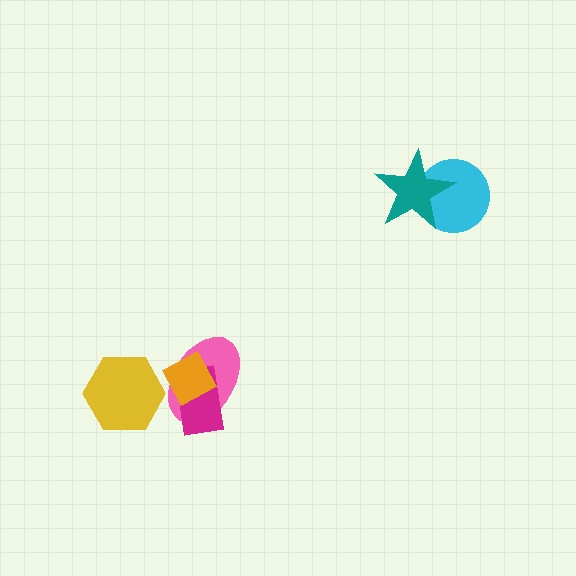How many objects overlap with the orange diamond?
2 objects overlap with the orange diamond.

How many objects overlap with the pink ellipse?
2 objects overlap with the pink ellipse.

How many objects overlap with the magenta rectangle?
2 objects overlap with the magenta rectangle.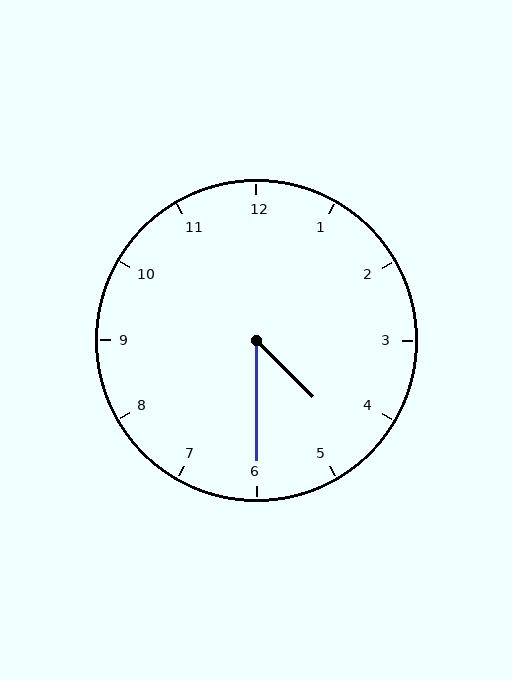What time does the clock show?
4:30.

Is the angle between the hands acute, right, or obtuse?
It is acute.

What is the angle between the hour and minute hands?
Approximately 45 degrees.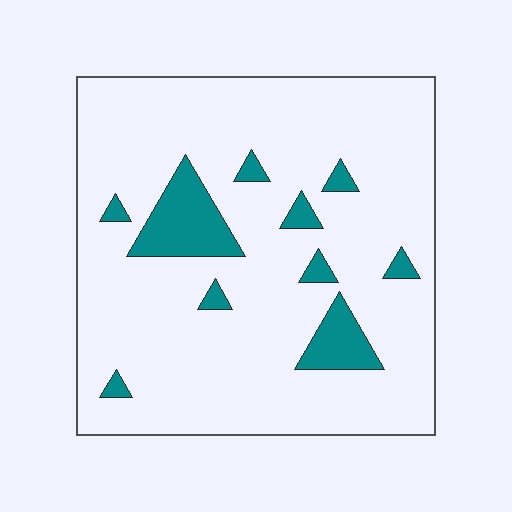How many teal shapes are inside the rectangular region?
10.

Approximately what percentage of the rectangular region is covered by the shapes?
Approximately 10%.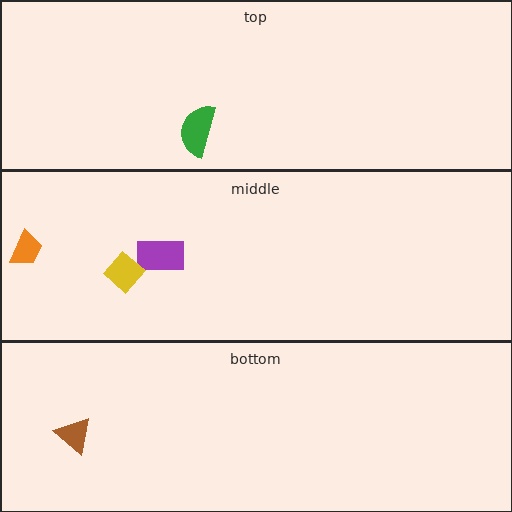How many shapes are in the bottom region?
1.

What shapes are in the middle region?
The purple rectangle, the orange trapezoid, the yellow diamond.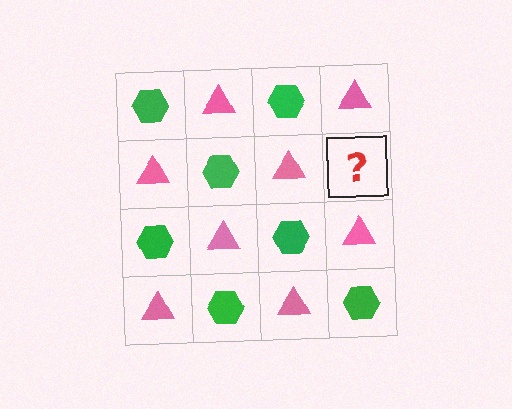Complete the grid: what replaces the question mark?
The question mark should be replaced with a green hexagon.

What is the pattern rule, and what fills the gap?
The rule is that it alternates green hexagon and pink triangle in a checkerboard pattern. The gap should be filled with a green hexagon.